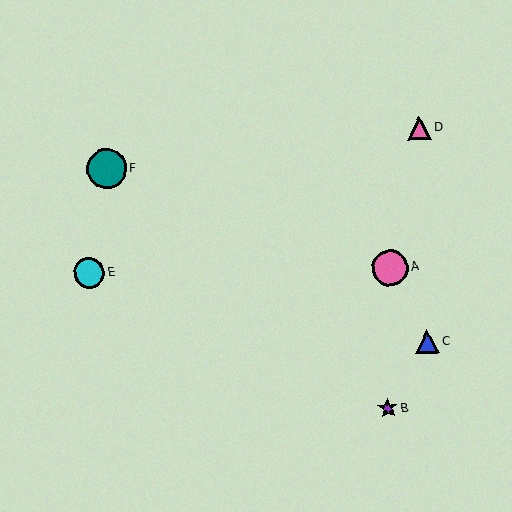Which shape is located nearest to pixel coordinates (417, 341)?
The blue triangle (labeled C) at (427, 342) is nearest to that location.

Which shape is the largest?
The teal circle (labeled F) is the largest.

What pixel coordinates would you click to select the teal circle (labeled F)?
Click at (107, 169) to select the teal circle F.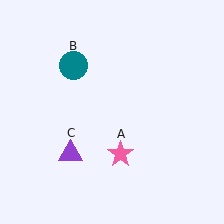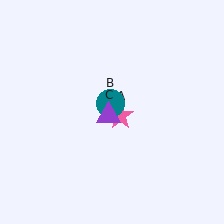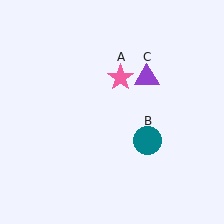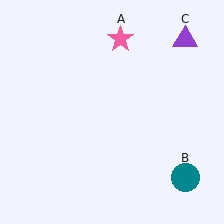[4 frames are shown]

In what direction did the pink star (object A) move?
The pink star (object A) moved up.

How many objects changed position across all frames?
3 objects changed position: pink star (object A), teal circle (object B), purple triangle (object C).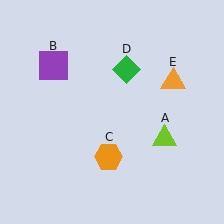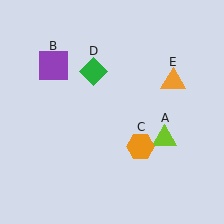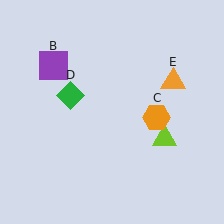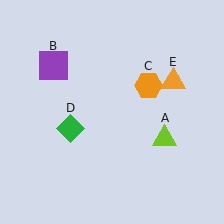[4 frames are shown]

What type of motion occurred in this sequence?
The orange hexagon (object C), green diamond (object D) rotated counterclockwise around the center of the scene.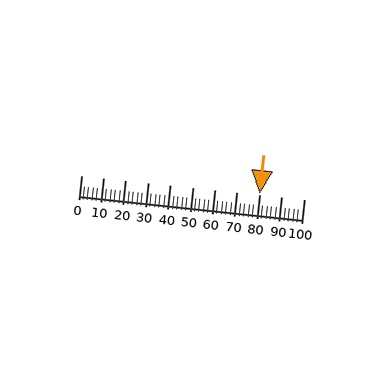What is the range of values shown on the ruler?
The ruler shows values from 0 to 100.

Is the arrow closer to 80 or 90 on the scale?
The arrow is closer to 80.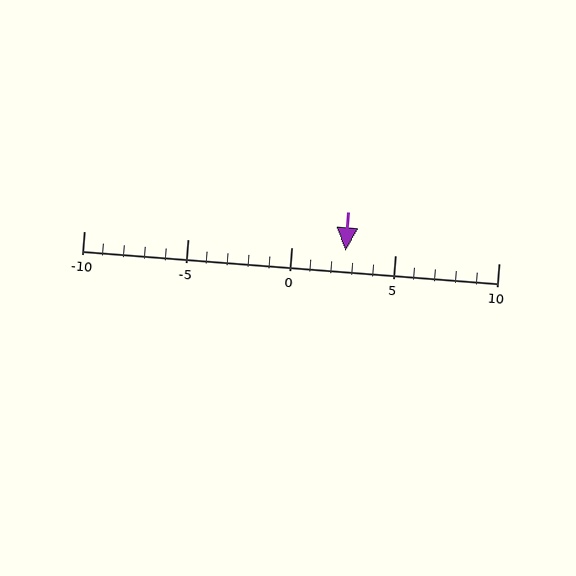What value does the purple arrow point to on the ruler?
The purple arrow points to approximately 3.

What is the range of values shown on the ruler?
The ruler shows values from -10 to 10.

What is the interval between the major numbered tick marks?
The major tick marks are spaced 5 units apart.